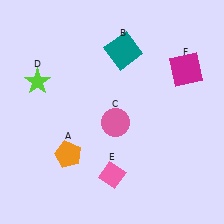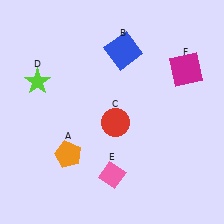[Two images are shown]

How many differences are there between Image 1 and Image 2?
There are 2 differences between the two images.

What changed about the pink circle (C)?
In Image 1, C is pink. In Image 2, it changed to red.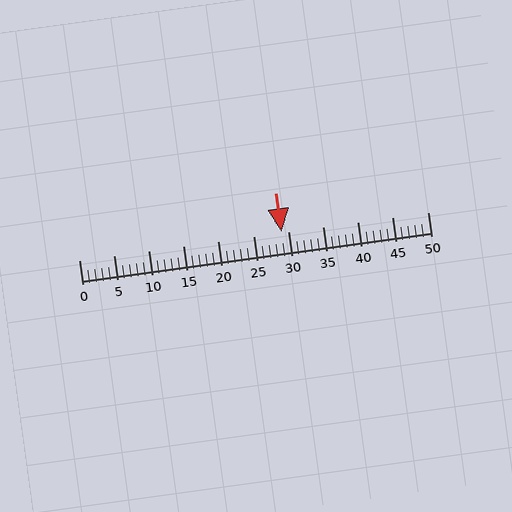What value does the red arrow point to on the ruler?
The red arrow points to approximately 29.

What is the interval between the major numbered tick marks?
The major tick marks are spaced 5 units apart.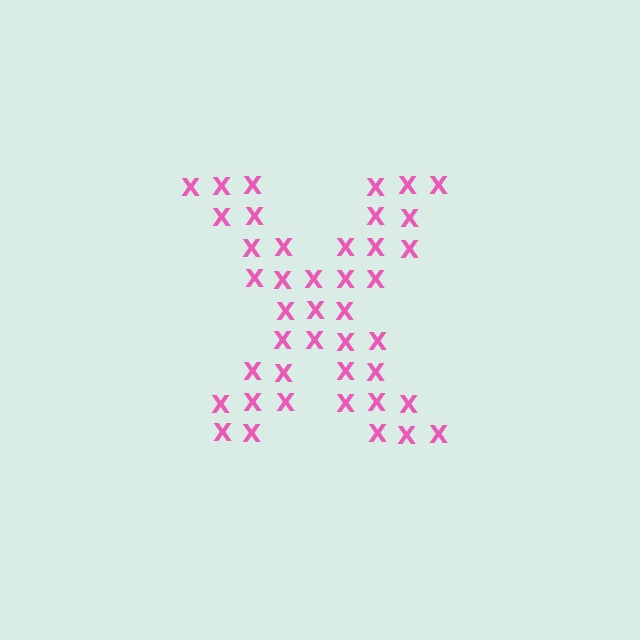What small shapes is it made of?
It is made of small letter X's.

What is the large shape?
The large shape is the letter X.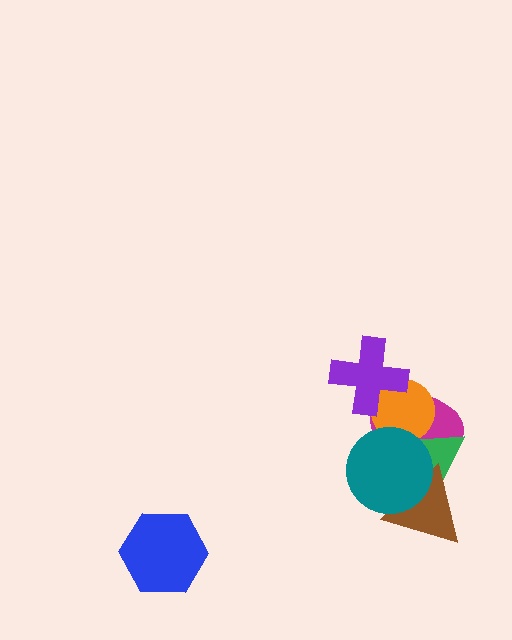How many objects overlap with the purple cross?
2 objects overlap with the purple cross.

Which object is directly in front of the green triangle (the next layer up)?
The brown triangle is directly in front of the green triangle.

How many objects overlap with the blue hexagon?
0 objects overlap with the blue hexagon.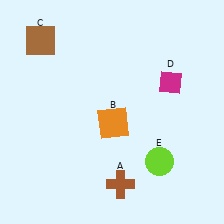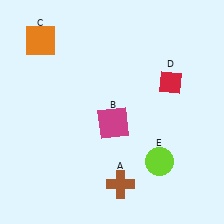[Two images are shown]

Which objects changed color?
B changed from orange to magenta. C changed from brown to orange. D changed from magenta to red.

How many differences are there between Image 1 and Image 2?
There are 3 differences between the two images.